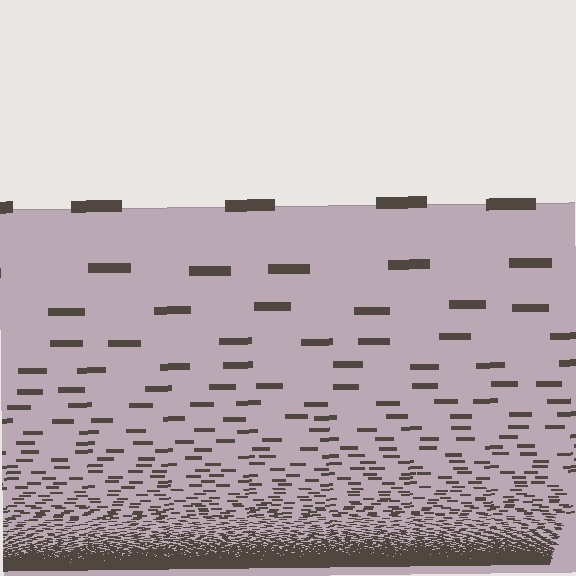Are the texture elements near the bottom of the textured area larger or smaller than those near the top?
Smaller. The gradient is inverted — elements near the bottom are smaller and denser.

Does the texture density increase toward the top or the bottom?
Density increases toward the bottom.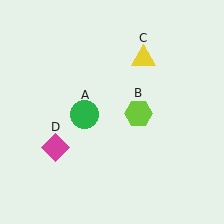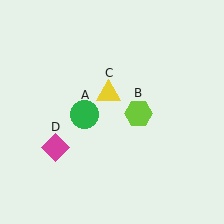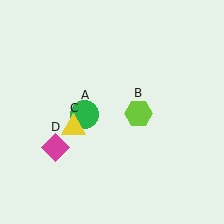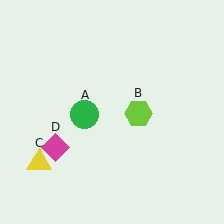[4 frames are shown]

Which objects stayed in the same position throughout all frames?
Green circle (object A) and lime hexagon (object B) and magenta diamond (object D) remained stationary.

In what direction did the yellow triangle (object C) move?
The yellow triangle (object C) moved down and to the left.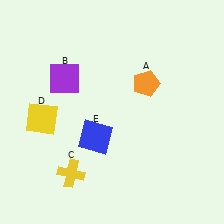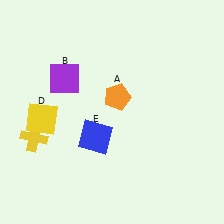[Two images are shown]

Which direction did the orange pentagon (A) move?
The orange pentagon (A) moved left.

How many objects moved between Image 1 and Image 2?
2 objects moved between the two images.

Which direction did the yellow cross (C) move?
The yellow cross (C) moved left.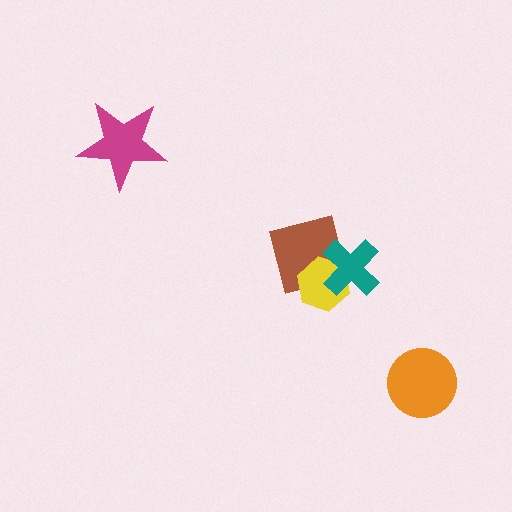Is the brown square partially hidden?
Yes, it is partially covered by another shape.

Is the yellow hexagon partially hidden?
Yes, it is partially covered by another shape.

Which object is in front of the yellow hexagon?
The teal cross is in front of the yellow hexagon.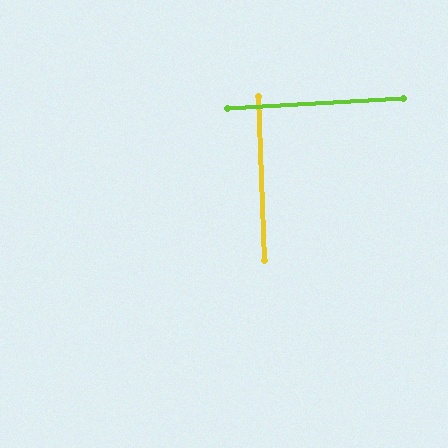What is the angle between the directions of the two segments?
Approximately 89 degrees.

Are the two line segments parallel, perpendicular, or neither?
Perpendicular — they meet at approximately 89°.